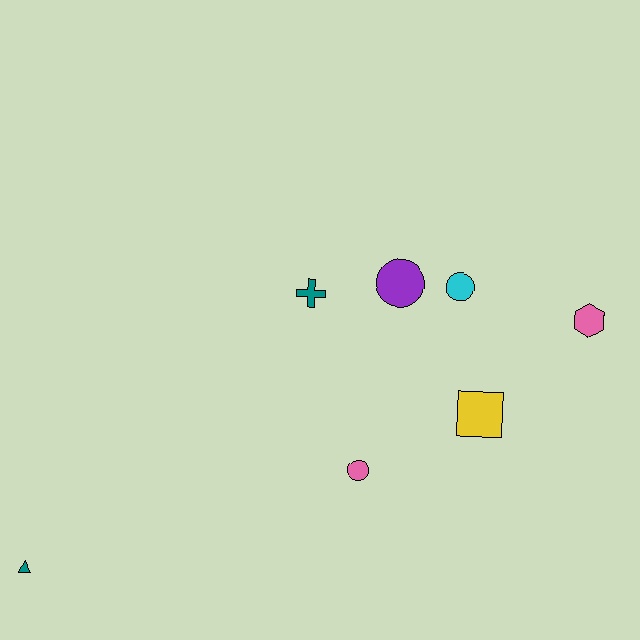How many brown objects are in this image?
There are no brown objects.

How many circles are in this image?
There are 3 circles.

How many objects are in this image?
There are 7 objects.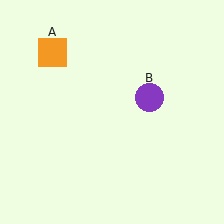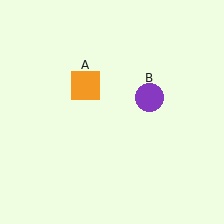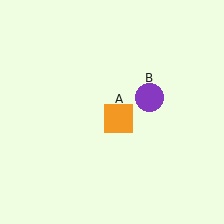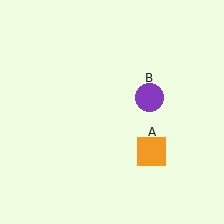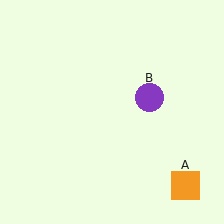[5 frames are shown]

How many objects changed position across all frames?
1 object changed position: orange square (object A).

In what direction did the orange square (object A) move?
The orange square (object A) moved down and to the right.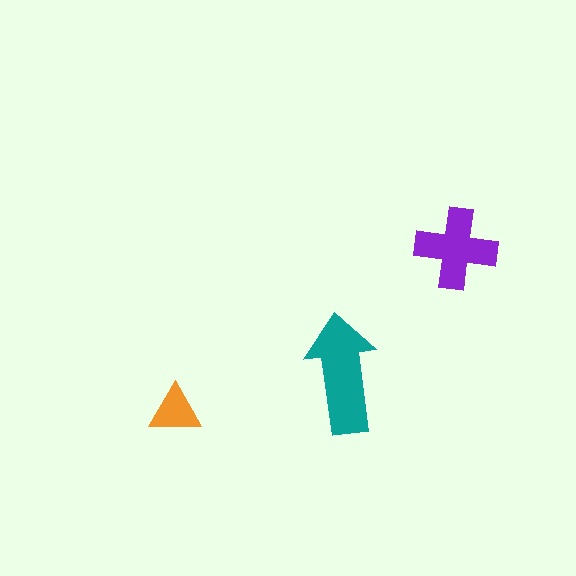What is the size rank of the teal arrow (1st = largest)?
1st.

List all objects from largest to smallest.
The teal arrow, the purple cross, the orange triangle.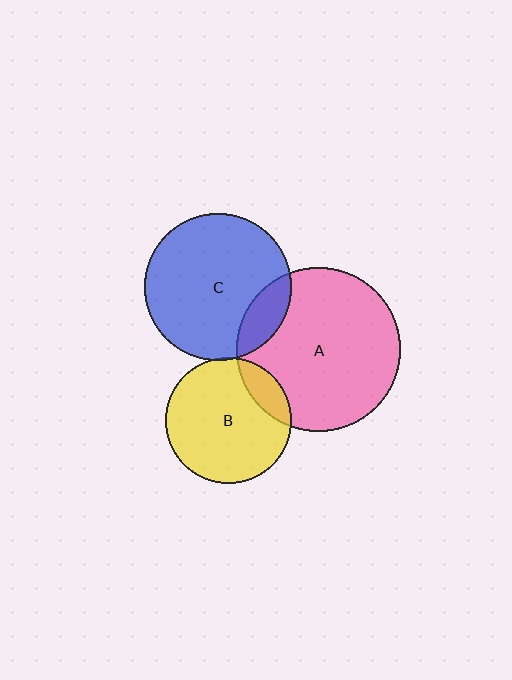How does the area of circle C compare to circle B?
Approximately 1.3 times.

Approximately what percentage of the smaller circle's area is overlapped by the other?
Approximately 15%.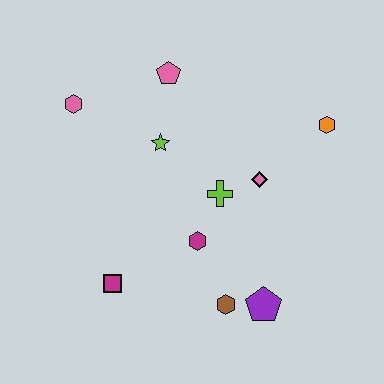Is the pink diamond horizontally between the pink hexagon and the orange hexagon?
Yes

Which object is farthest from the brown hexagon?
The pink hexagon is farthest from the brown hexagon.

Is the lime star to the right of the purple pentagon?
No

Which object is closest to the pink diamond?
The lime cross is closest to the pink diamond.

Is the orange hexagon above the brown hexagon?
Yes